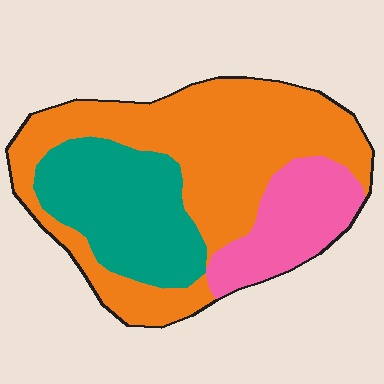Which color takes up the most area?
Orange, at roughly 55%.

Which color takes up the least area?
Pink, at roughly 20%.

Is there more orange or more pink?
Orange.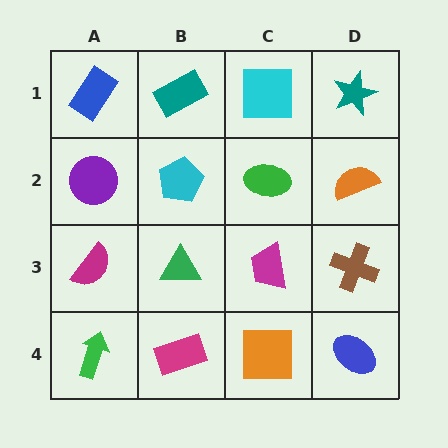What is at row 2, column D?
An orange semicircle.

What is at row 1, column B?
A teal rectangle.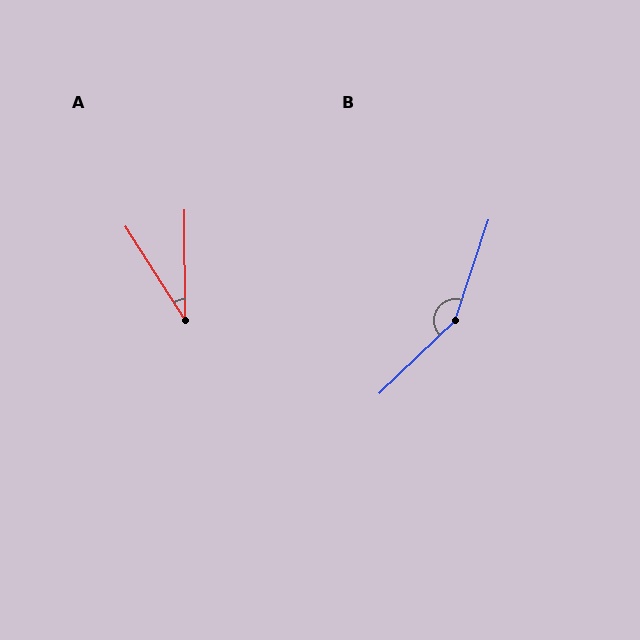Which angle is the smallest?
A, at approximately 32 degrees.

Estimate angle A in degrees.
Approximately 32 degrees.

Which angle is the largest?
B, at approximately 153 degrees.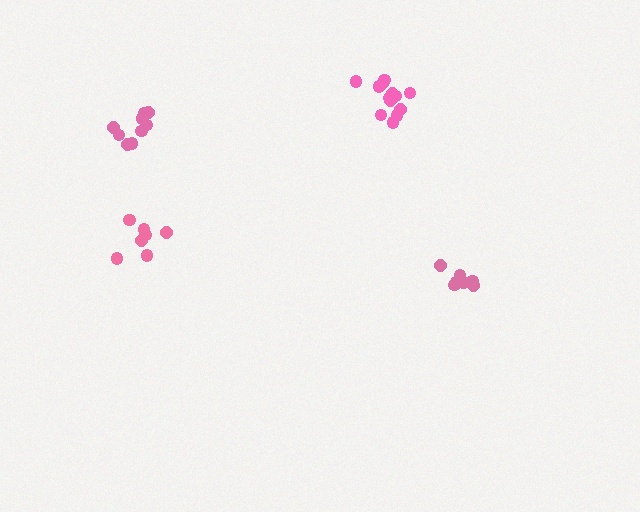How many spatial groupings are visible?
There are 4 spatial groupings.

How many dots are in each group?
Group 1: 7 dots, Group 2: 7 dots, Group 3: 13 dots, Group 4: 10 dots (37 total).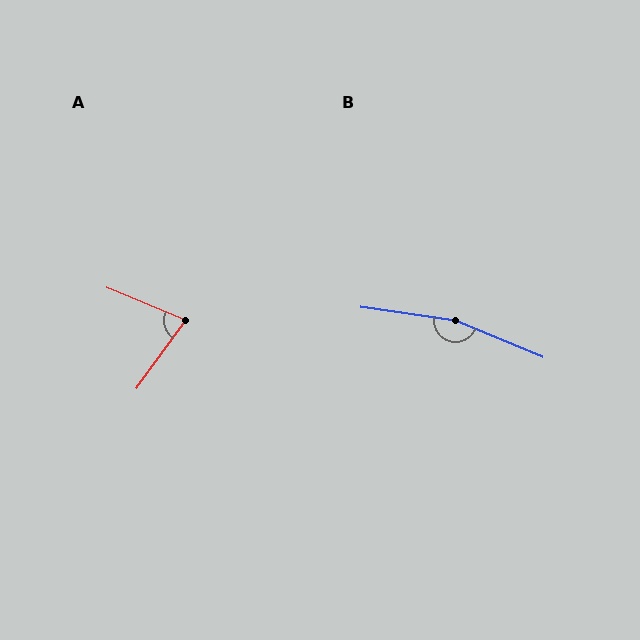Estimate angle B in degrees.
Approximately 165 degrees.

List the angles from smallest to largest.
A (77°), B (165°).